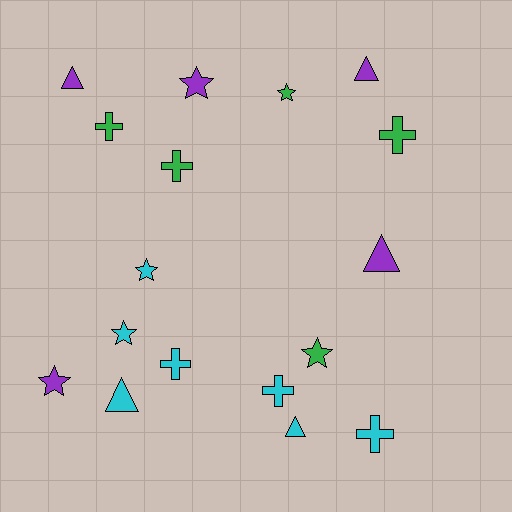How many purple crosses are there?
There are no purple crosses.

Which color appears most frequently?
Cyan, with 7 objects.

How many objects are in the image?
There are 17 objects.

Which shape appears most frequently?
Star, with 6 objects.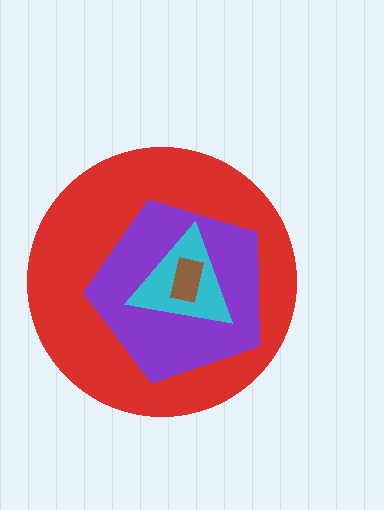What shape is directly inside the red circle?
The purple pentagon.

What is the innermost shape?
The brown rectangle.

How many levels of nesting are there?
4.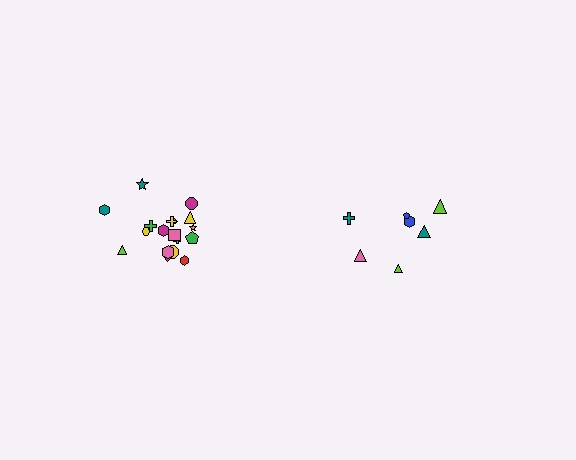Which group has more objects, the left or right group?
The left group.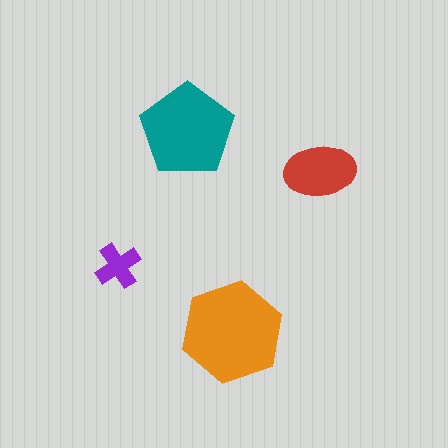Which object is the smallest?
The purple cross.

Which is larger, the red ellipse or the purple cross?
The red ellipse.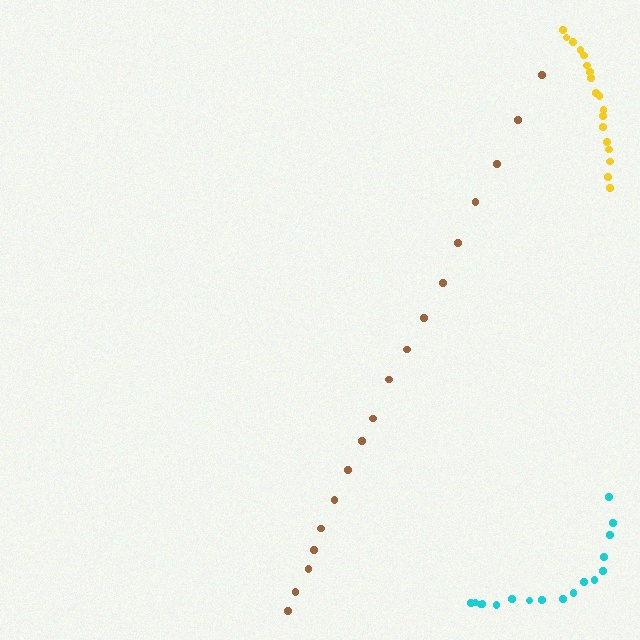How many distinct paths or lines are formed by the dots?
There are 3 distinct paths.